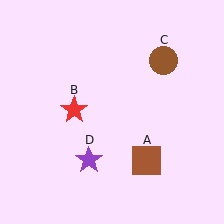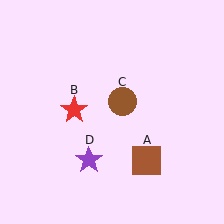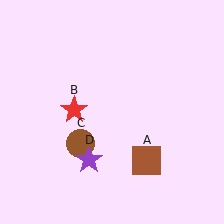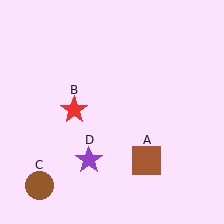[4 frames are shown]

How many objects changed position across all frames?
1 object changed position: brown circle (object C).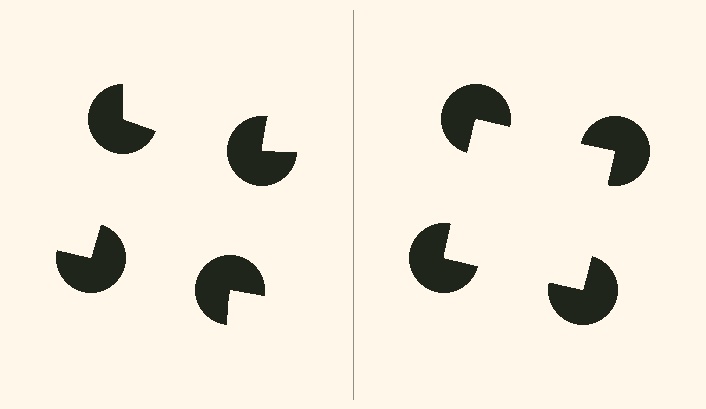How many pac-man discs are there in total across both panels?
8 — 4 on each side.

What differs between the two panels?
The pac-man discs are positioned identically on both sides; only the wedge orientations differ. On the right they align to a square; on the left they are misaligned.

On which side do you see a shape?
An illusory square appears on the right side. On the left side the wedge cuts are rotated, so no coherent shape forms.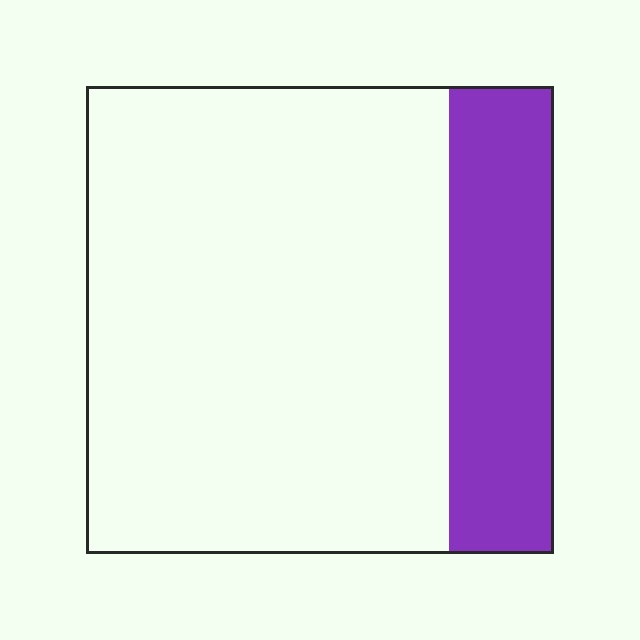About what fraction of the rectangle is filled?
About one fifth (1/5).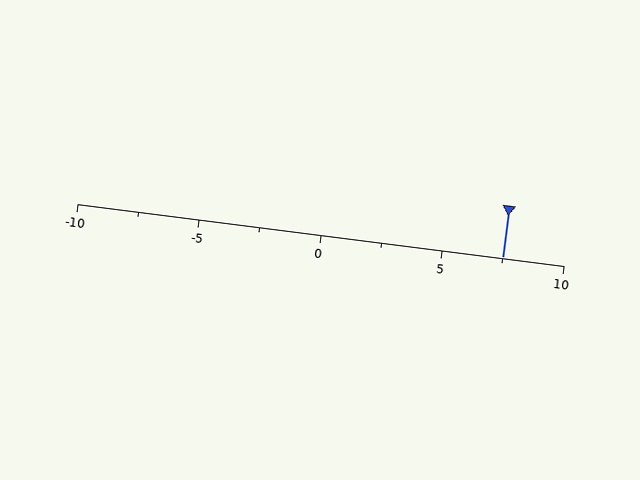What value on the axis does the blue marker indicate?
The marker indicates approximately 7.5.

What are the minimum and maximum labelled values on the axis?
The axis runs from -10 to 10.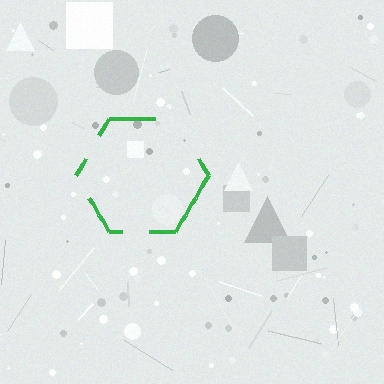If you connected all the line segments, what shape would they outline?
They would outline a hexagon.